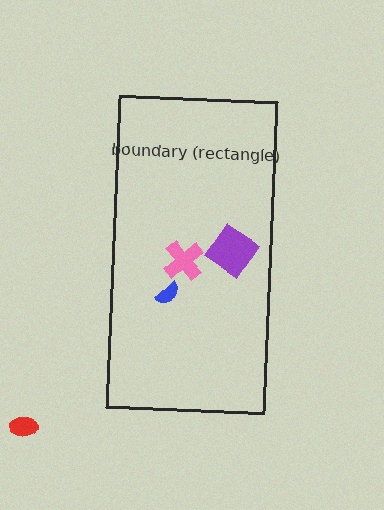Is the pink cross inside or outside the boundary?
Inside.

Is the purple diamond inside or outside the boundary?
Inside.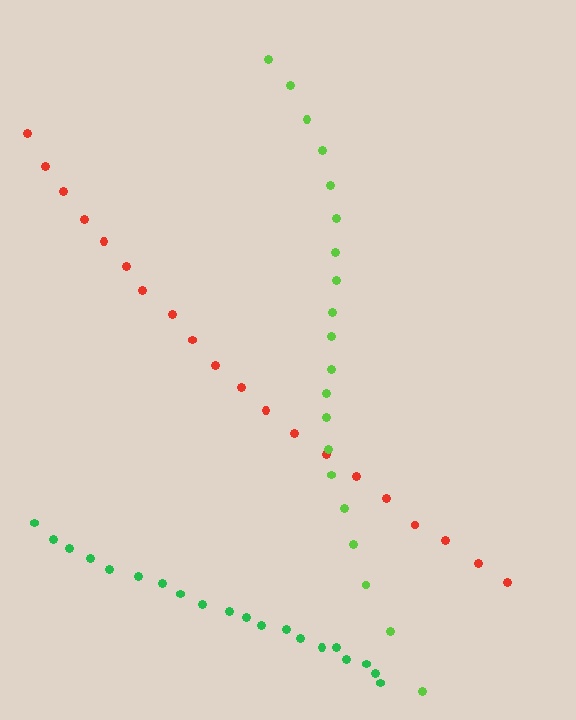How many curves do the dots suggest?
There are 3 distinct paths.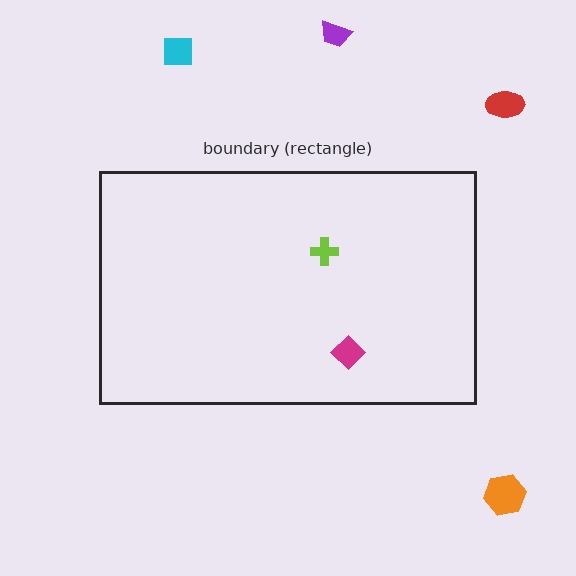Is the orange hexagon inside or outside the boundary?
Outside.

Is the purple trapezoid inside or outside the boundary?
Outside.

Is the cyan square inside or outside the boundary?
Outside.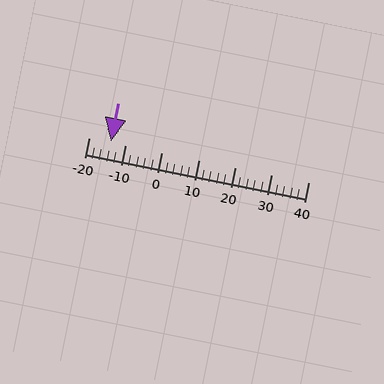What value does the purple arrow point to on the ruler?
The purple arrow points to approximately -14.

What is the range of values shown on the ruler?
The ruler shows values from -20 to 40.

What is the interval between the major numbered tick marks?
The major tick marks are spaced 10 units apart.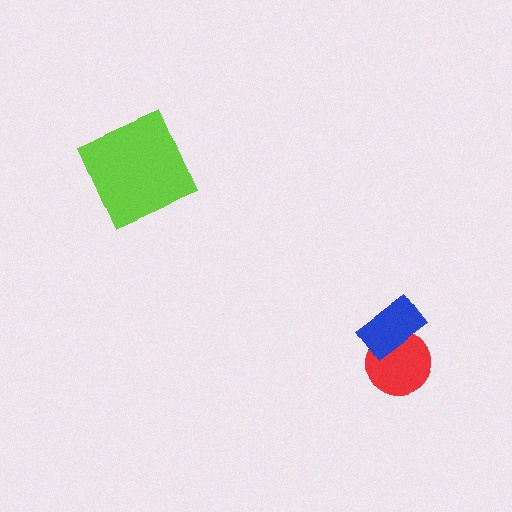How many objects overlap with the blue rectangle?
1 object overlaps with the blue rectangle.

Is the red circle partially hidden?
Yes, it is partially covered by another shape.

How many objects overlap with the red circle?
1 object overlaps with the red circle.